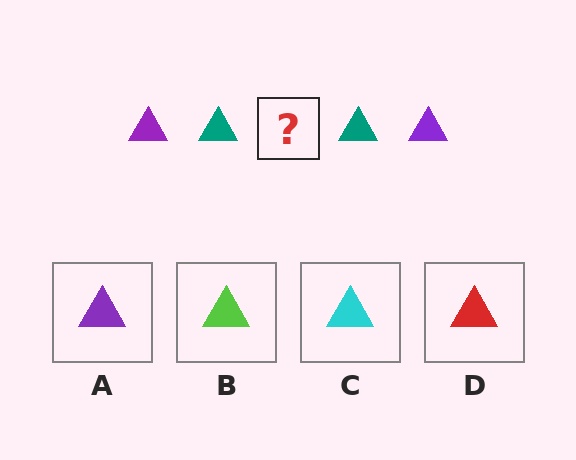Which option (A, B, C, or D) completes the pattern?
A.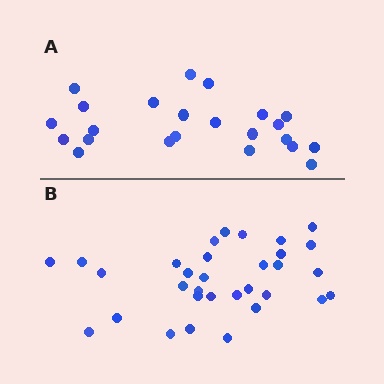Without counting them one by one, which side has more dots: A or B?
Region B (the bottom region) has more dots.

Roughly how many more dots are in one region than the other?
Region B has roughly 8 or so more dots than region A.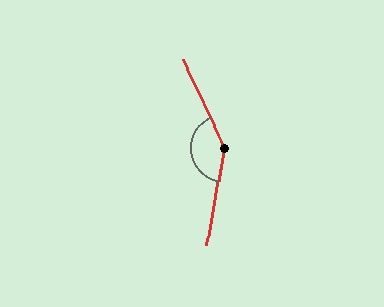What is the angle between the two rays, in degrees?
Approximately 144 degrees.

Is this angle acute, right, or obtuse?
It is obtuse.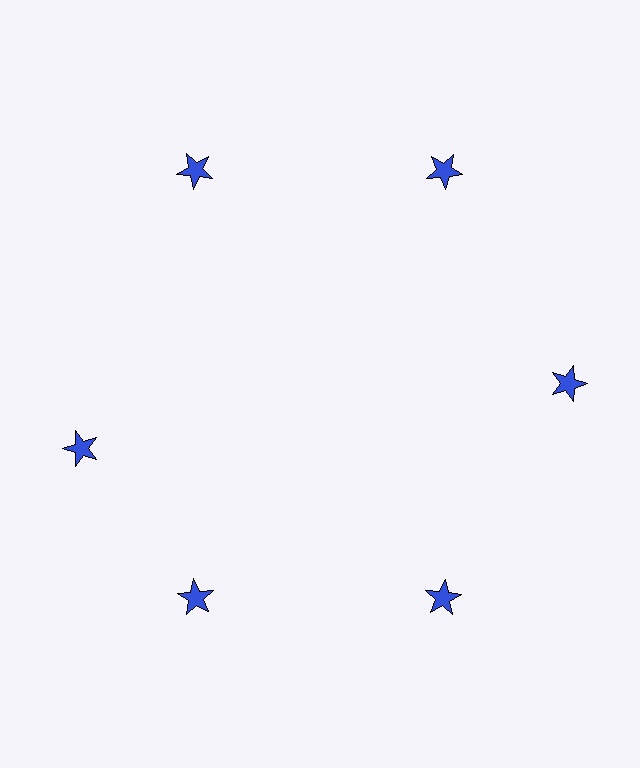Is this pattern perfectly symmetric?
No. The 6 blue stars are arranged in a ring, but one element near the 9 o'clock position is rotated out of alignment along the ring, breaking the 6-fold rotational symmetry.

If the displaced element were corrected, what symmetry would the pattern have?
It would have 6-fold rotational symmetry — the pattern would map onto itself every 60 degrees.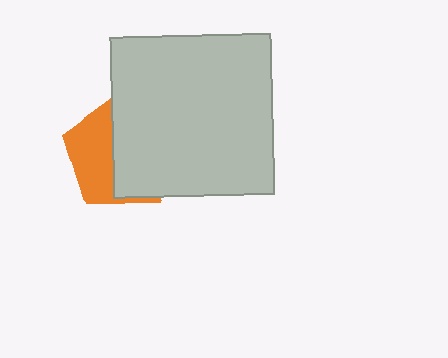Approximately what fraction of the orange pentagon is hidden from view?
Roughly 58% of the orange pentagon is hidden behind the light gray square.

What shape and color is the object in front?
The object in front is a light gray square.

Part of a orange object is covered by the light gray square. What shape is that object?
It is a pentagon.